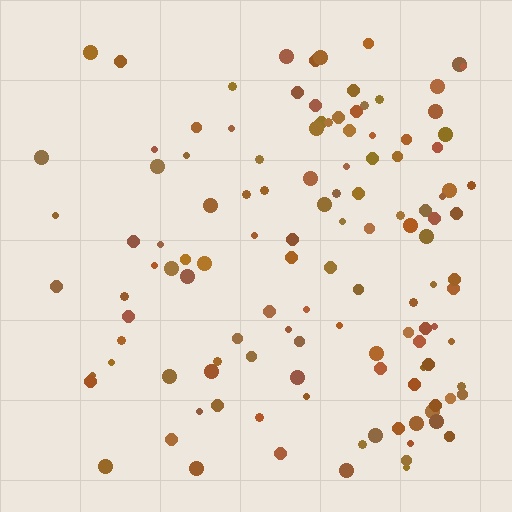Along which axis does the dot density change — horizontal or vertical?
Horizontal.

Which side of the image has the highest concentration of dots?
The right.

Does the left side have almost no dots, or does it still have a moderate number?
Still a moderate number, just noticeably fewer than the right.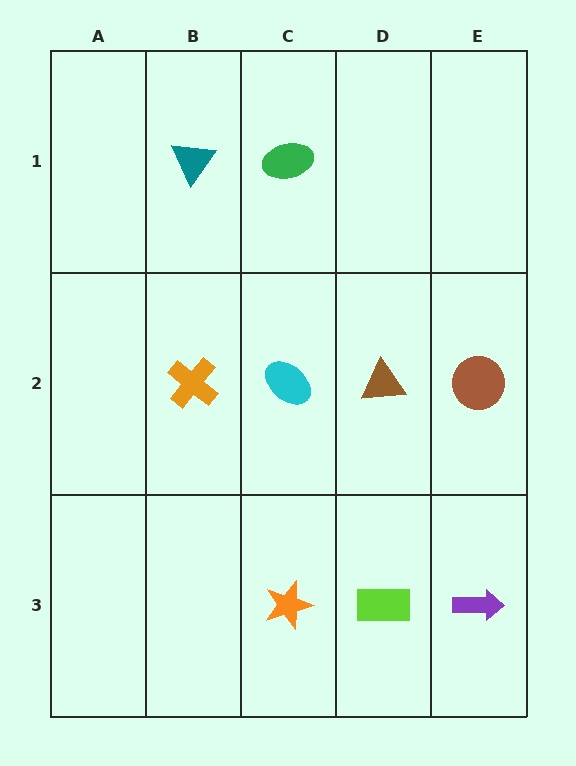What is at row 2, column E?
A brown circle.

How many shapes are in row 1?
2 shapes.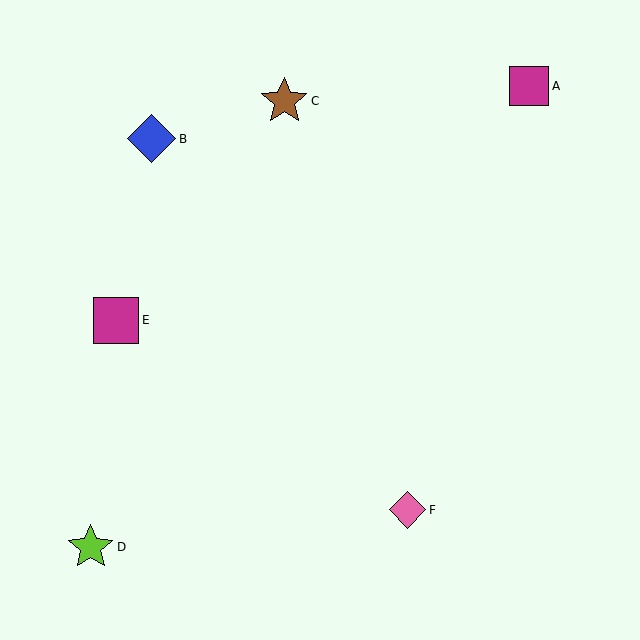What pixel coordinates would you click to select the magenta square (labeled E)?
Click at (116, 320) to select the magenta square E.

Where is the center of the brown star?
The center of the brown star is at (284, 101).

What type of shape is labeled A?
Shape A is a magenta square.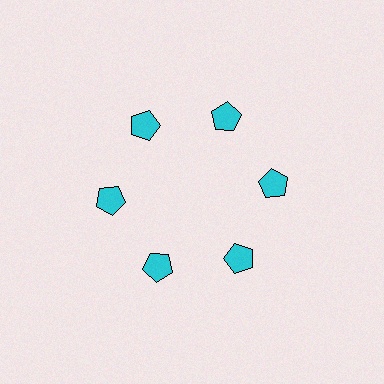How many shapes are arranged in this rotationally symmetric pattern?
There are 6 shapes, arranged in 6 groups of 1.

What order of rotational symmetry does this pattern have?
This pattern has 6-fold rotational symmetry.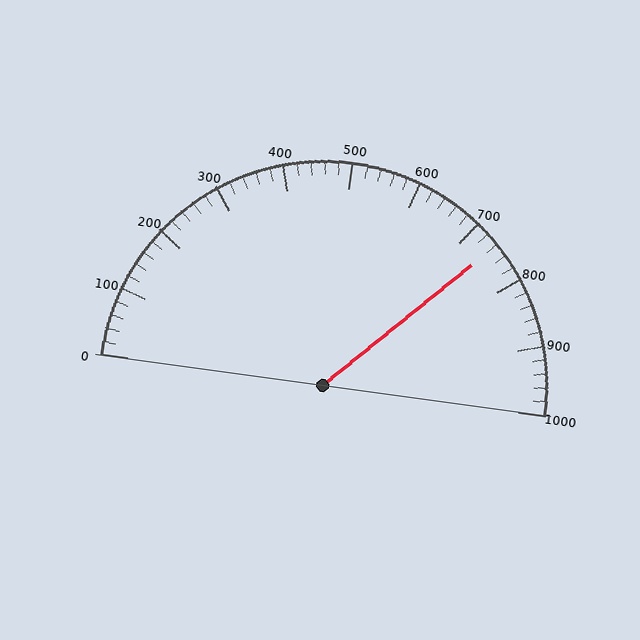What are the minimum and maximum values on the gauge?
The gauge ranges from 0 to 1000.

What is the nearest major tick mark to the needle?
The nearest major tick mark is 700.